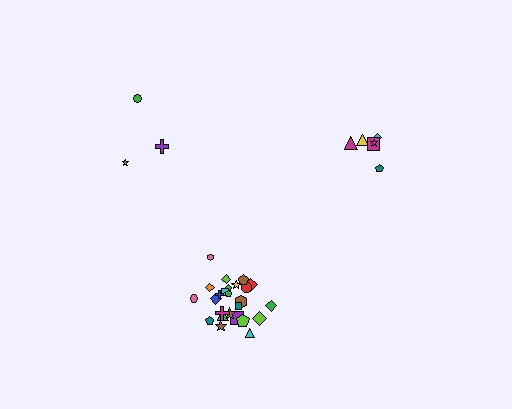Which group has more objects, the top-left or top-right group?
The top-right group.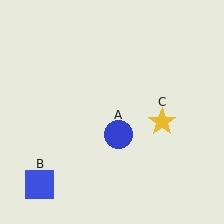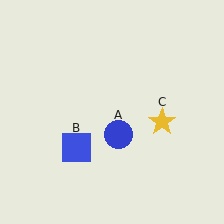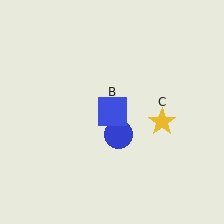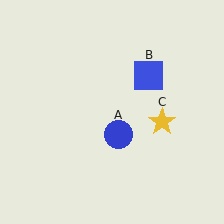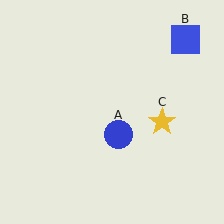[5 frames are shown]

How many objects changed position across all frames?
1 object changed position: blue square (object B).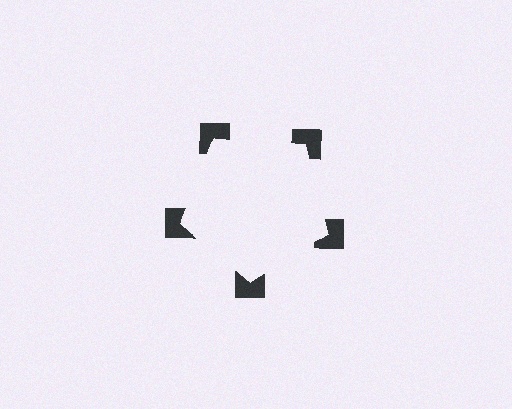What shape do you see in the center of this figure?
An illusory pentagon — its edges are inferred from the aligned wedge cuts in the notched squares, not physically drawn.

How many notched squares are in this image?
There are 5 — one at each vertex of the illusory pentagon.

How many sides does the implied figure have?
5 sides.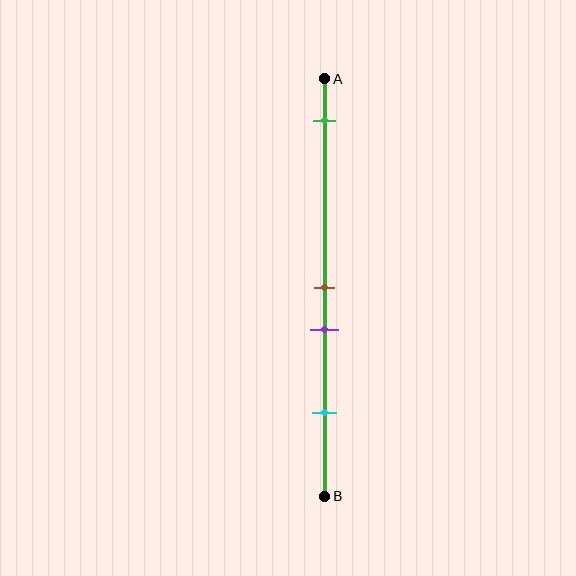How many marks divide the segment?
There are 4 marks dividing the segment.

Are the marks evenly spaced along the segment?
No, the marks are not evenly spaced.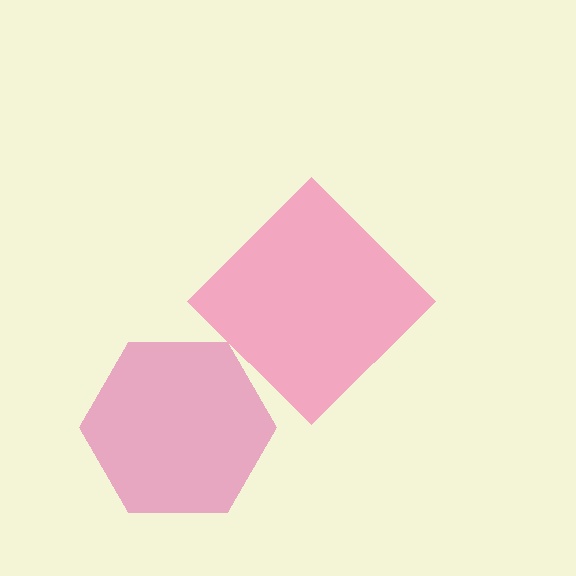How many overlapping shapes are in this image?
There are 2 overlapping shapes in the image.